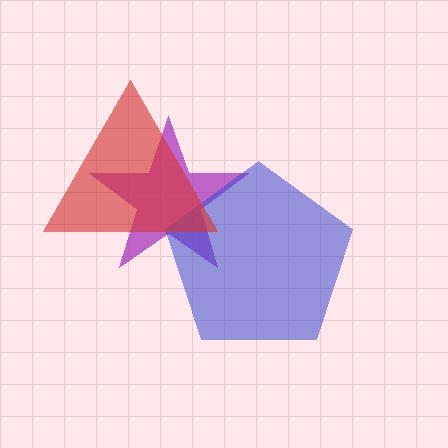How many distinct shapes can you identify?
There are 3 distinct shapes: a purple star, a blue pentagon, a red triangle.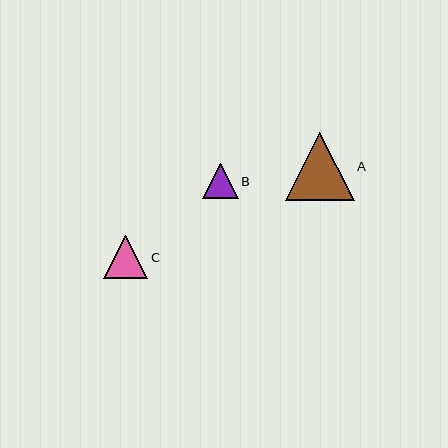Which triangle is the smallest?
Triangle B is the smallest with a size of approximately 35 pixels.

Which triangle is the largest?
Triangle A is the largest with a size of approximately 69 pixels.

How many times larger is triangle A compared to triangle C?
Triangle A is approximately 1.6 times the size of triangle C.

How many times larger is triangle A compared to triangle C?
Triangle A is approximately 1.6 times the size of triangle C.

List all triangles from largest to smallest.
From largest to smallest: A, C, B.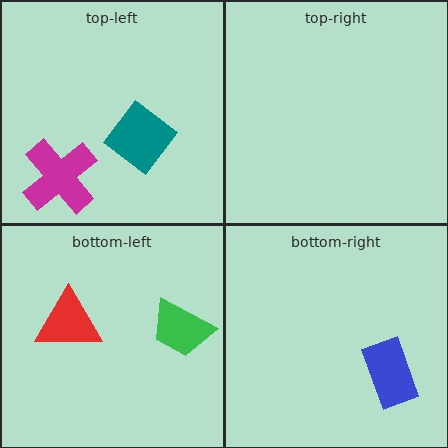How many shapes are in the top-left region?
2.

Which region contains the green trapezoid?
The bottom-left region.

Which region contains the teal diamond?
The top-left region.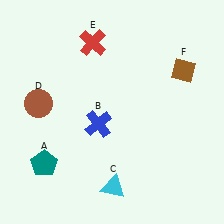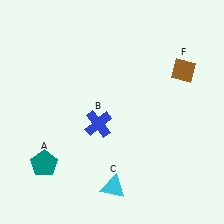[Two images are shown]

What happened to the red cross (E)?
The red cross (E) was removed in Image 2. It was in the top-left area of Image 1.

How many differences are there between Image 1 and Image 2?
There are 2 differences between the two images.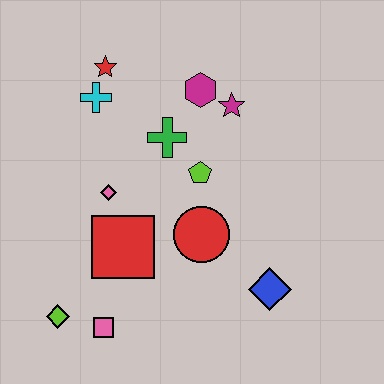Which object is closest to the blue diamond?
The red circle is closest to the blue diamond.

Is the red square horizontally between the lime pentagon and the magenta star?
No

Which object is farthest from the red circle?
The red star is farthest from the red circle.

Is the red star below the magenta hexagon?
No